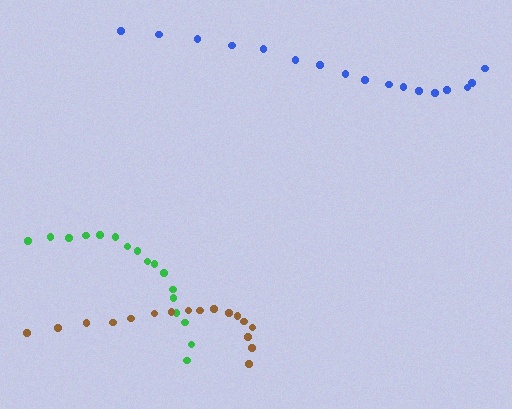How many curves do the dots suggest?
There are 3 distinct paths.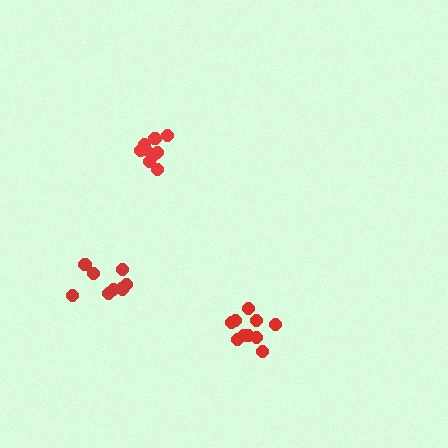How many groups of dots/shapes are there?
There are 3 groups.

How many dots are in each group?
Group 1: 9 dots, Group 2: 9 dots, Group 3: 10 dots (28 total).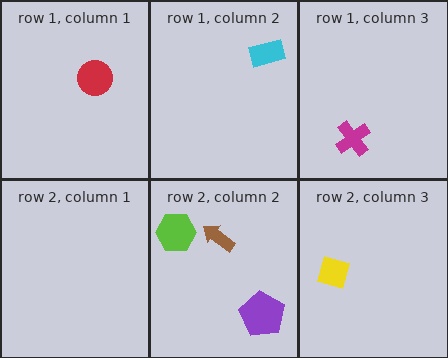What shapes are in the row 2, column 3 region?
The yellow diamond.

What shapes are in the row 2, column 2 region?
The purple pentagon, the brown arrow, the lime hexagon.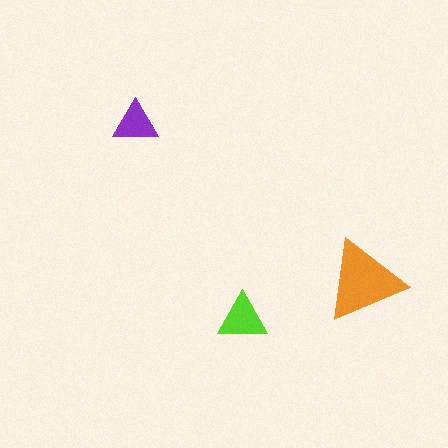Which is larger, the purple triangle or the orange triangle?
The orange one.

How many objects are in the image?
There are 3 objects in the image.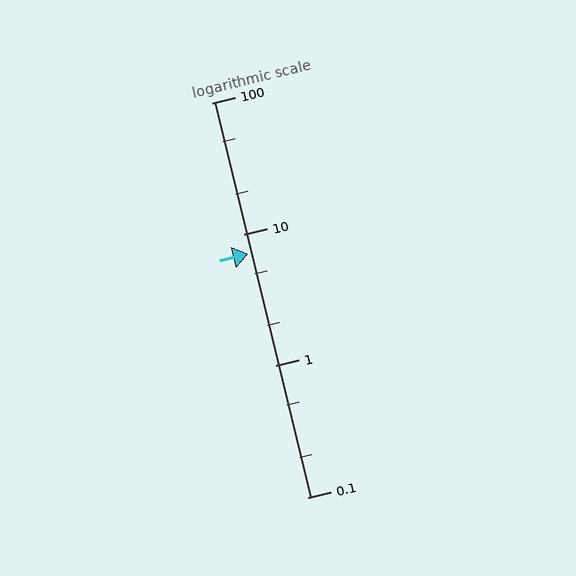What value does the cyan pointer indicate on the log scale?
The pointer indicates approximately 7.1.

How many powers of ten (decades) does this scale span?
The scale spans 3 decades, from 0.1 to 100.